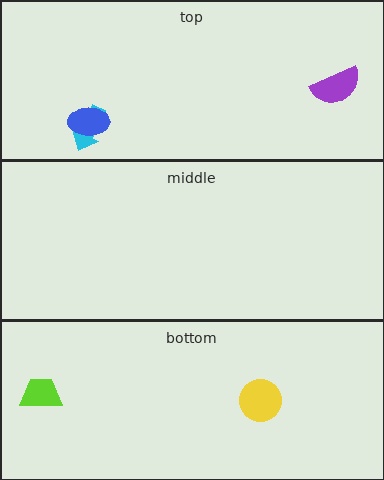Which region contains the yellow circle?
The bottom region.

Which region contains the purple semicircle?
The top region.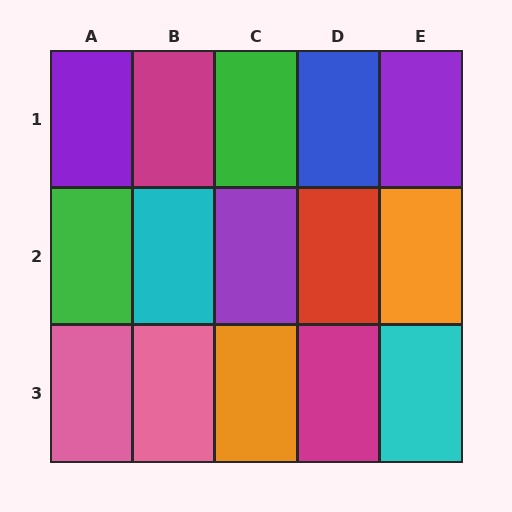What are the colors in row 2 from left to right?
Green, cyan, purple, red, orange.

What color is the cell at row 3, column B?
Pink.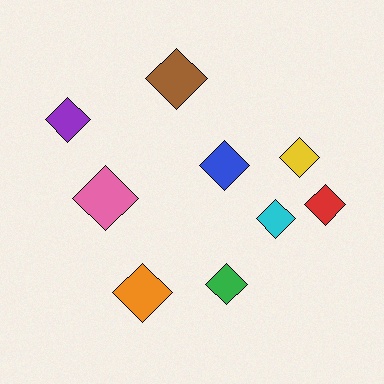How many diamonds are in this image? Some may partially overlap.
There are 9 diamonds.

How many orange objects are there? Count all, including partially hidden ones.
There is 1 orange object.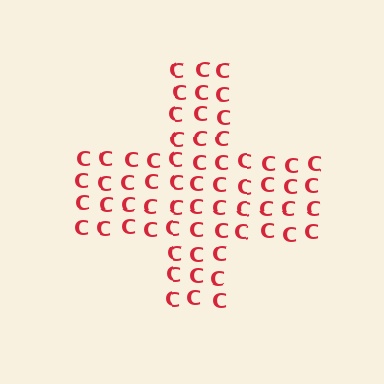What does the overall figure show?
The overall figure shows a cross.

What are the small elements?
The small elements are letter C's.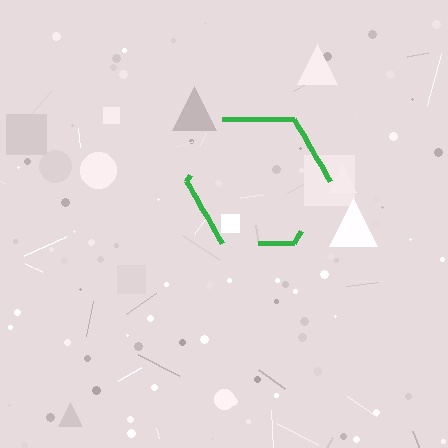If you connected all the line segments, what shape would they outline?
They would outline a hexagon.